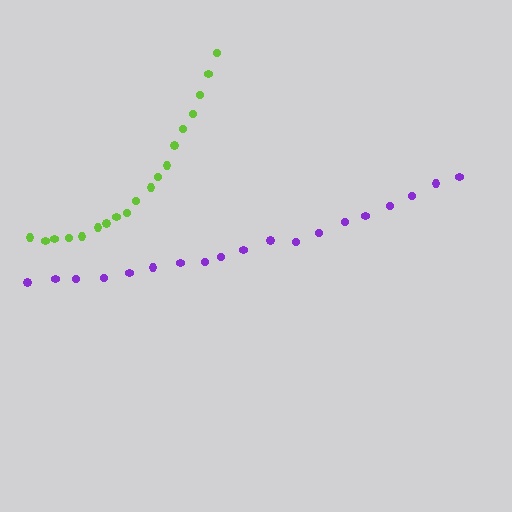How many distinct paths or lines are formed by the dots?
There are 2 distinct paths.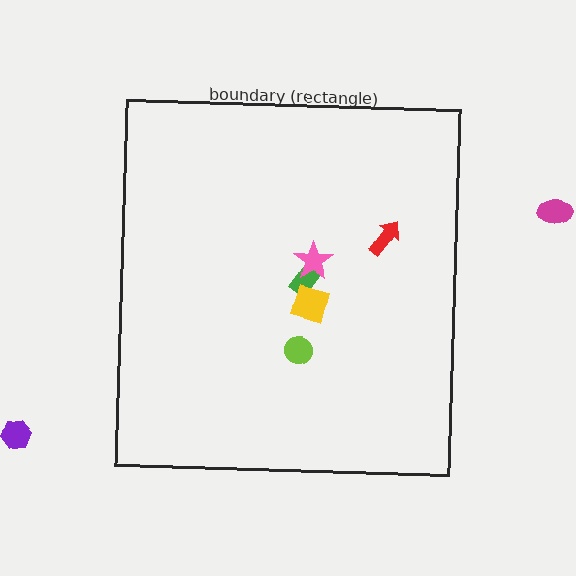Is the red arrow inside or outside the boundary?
Inside.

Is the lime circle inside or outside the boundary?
Inside.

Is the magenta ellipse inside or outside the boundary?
Outside.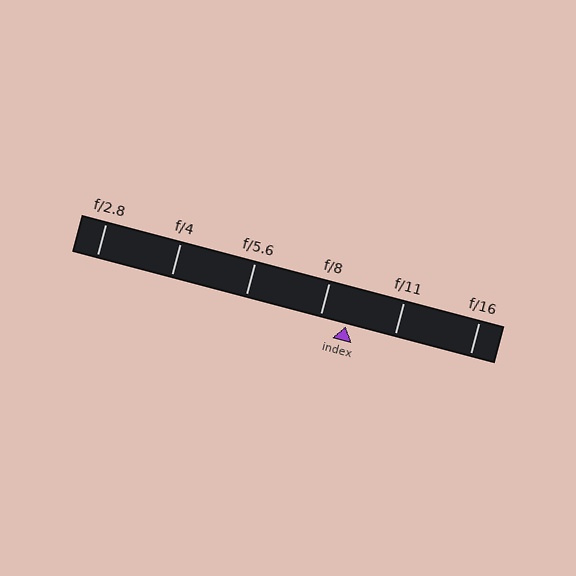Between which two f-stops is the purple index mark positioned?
The index mark is between f/8 and f/11.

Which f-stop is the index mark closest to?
The index mark is closest to f/8.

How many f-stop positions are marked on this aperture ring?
There are 6 f-stop positions marked.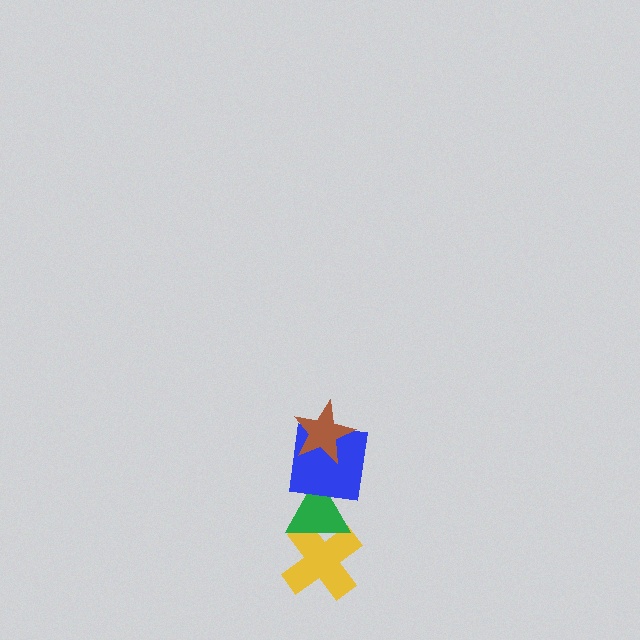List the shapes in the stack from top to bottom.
From top to bottom: the brown star, the blue square, the green triangle, the yellow cross.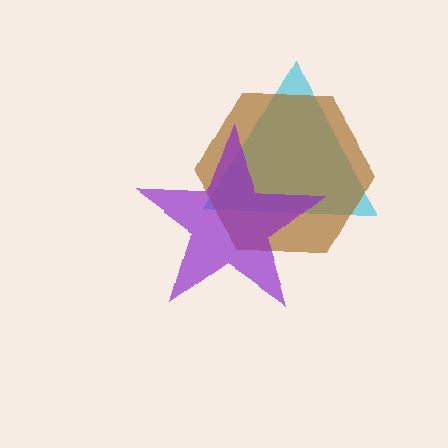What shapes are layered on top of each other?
The layered shapes are: a cyan triangle, a brown hexagon, a purple star.